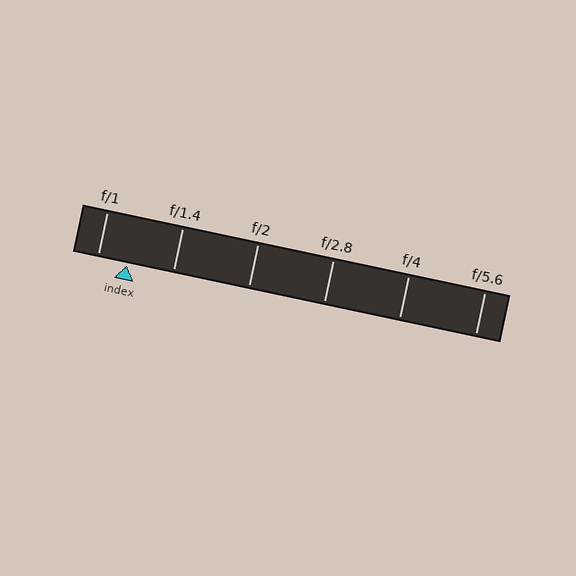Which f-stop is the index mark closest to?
The index mark is closest to f/1.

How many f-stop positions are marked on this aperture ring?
There are 6 f-stop positions marked.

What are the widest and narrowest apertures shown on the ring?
The widest aperture shown is f/1 and the narrowest is f/5.6.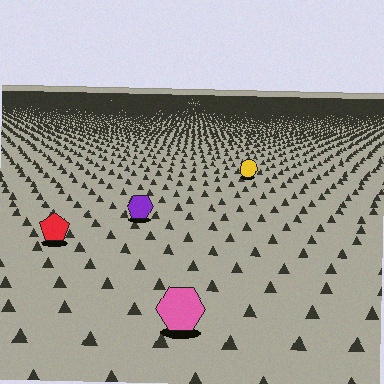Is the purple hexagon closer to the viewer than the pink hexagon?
No. The pink hexagon is closer — you can tell from the texture gradient: the ground texture is coarser near it.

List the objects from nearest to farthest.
From nearest to farthest: the pink hexagon, the red pentagon, the purple hexagon, the yellow circle.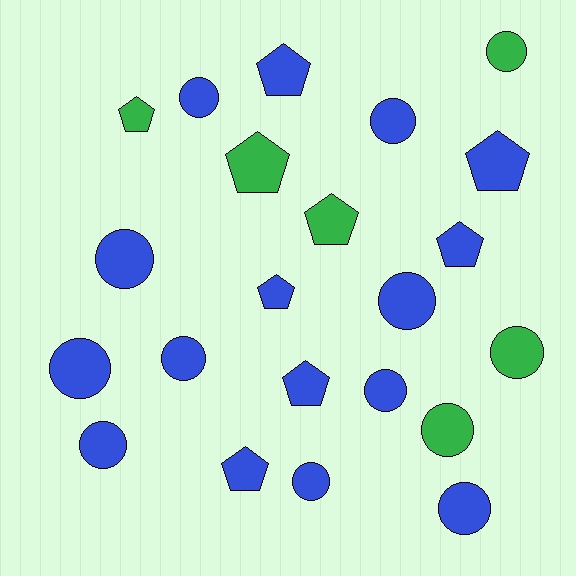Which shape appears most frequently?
Circle, with 13 objects.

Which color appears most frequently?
Blue, with 16 objects.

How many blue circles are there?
There are 10 blue circles.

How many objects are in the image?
There are 22 objects.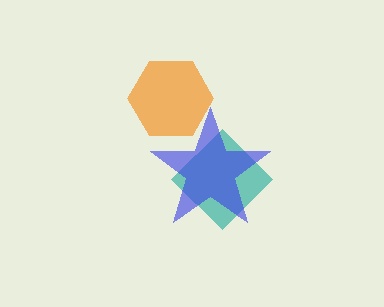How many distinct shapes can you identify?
There are 3 distinct shapes: a teal diamond, an orange hexagon, a blue star.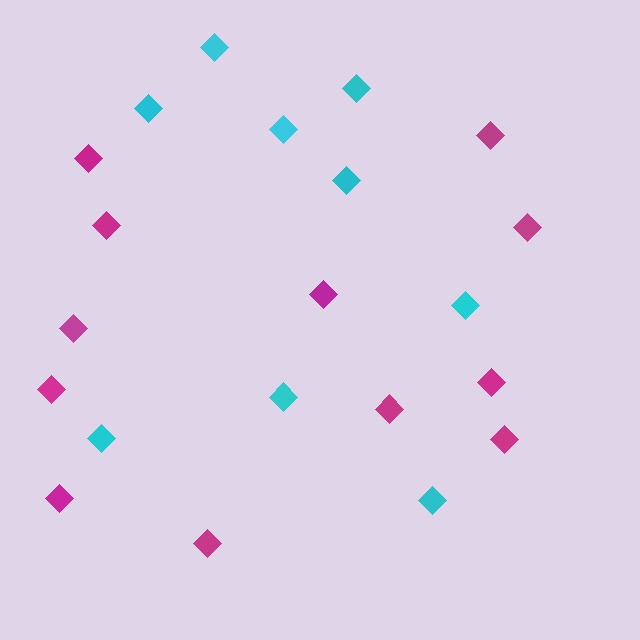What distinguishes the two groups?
There are 2 groups: one group of cyan diamonds (9) and one group of magenta diamonds (12).